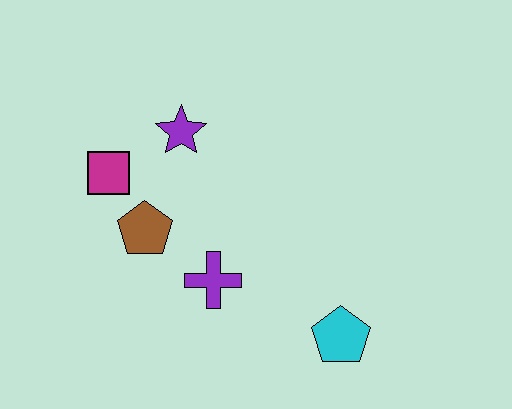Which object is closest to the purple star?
The magenta square is closest to the purple star.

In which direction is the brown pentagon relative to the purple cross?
The brown pentagon is to the left of the purple cross.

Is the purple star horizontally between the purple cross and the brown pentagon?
Yes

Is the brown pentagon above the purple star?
No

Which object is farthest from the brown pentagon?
The cyan pentagon is farthest from the brown pentagon.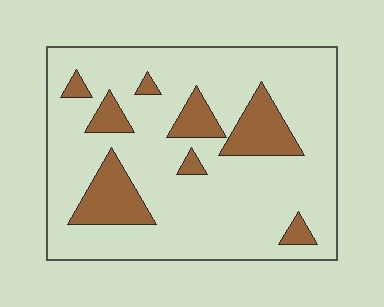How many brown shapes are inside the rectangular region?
8.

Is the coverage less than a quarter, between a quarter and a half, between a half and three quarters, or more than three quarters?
Less than a quarter.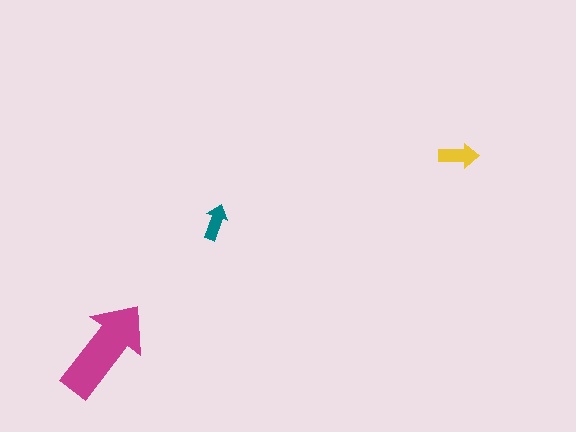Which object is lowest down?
The magenta arrow is bottommost.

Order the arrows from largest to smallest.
the magenta one, the yellow one, the teal one.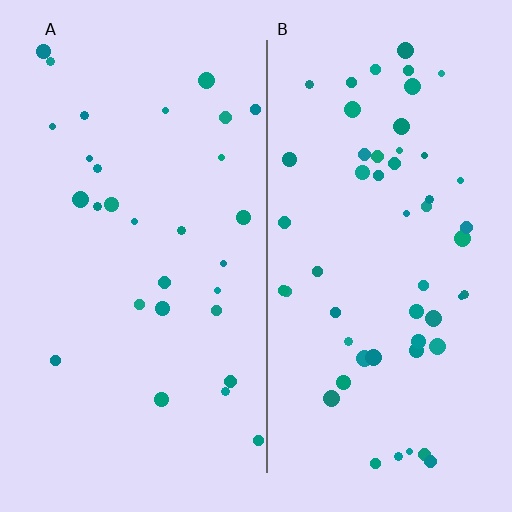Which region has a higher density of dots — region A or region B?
B (the right).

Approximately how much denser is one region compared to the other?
Approximately 1.8× — region B over region A.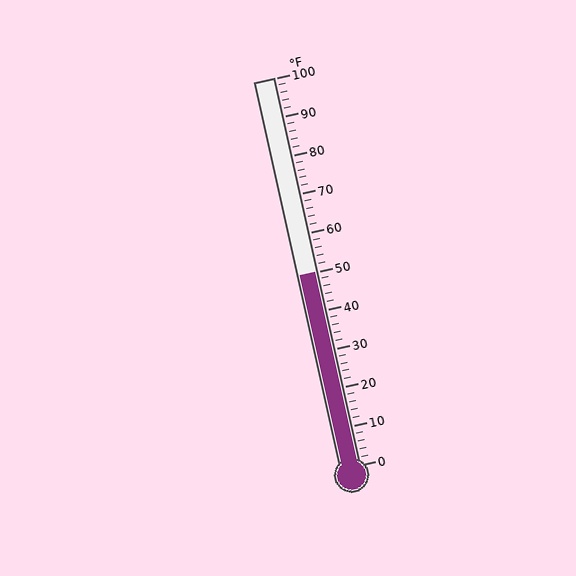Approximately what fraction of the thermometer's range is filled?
The thermometer is filled to approximately 50% of its range.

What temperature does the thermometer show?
The thermometer shows approximately 50°F.